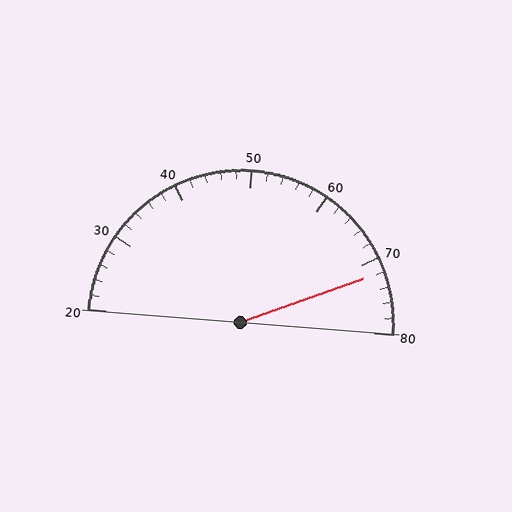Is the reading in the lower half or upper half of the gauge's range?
The reading is in the upper half of the range (20 to 80).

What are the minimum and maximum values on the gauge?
The gauge ranges from 20 to 80.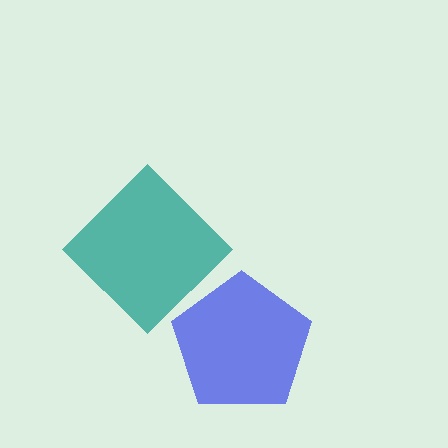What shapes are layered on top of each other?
The layered shapes are: a teal diamond, a blue pentagon.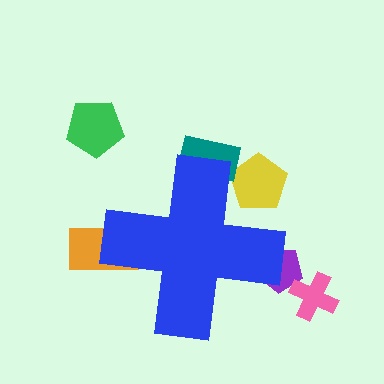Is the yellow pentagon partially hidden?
Yes, the yellow pentagon is partially hidden behind the blue cross.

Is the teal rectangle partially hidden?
Yes, the teal rectangle is partially hidden behind the blue cross.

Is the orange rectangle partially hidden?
Yes, the orange rectangle is partially hidden behind the blue cross.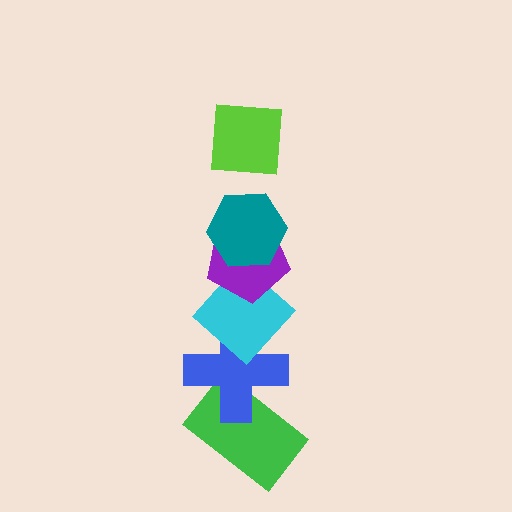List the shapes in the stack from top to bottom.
From top to bottom: the lime square, the teal hexagon, the purple pentagon, the cyan diamond, the blue cross, the green rectangle.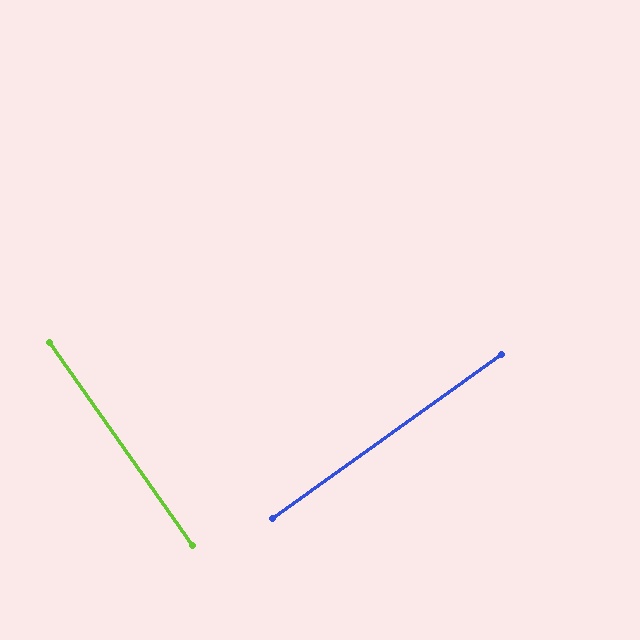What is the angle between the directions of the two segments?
Approximately 90 degrees.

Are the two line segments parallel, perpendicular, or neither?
Perpendicular — they meet at approximately 90°.